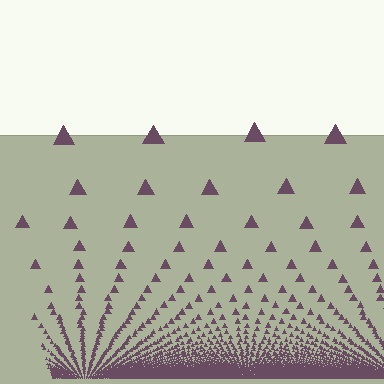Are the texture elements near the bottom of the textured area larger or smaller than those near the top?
Smaller. The gradient is inverted — elements near the bottom are smaller and denser.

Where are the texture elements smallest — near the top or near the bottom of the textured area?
Near the bottom.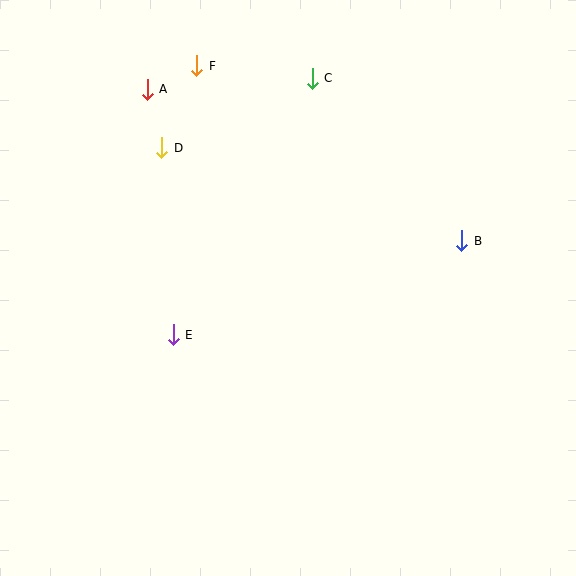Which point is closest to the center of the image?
Point E at (173, 335) is closest to the center.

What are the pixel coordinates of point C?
Point C is at (312, 78).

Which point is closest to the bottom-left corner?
Point E is closest to the bottom-left corner.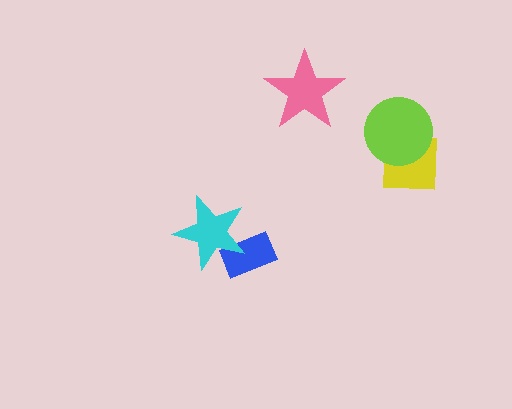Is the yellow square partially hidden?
Yes, it is partially covered by another shape.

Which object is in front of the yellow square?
The lime circle is in front of the yellow square.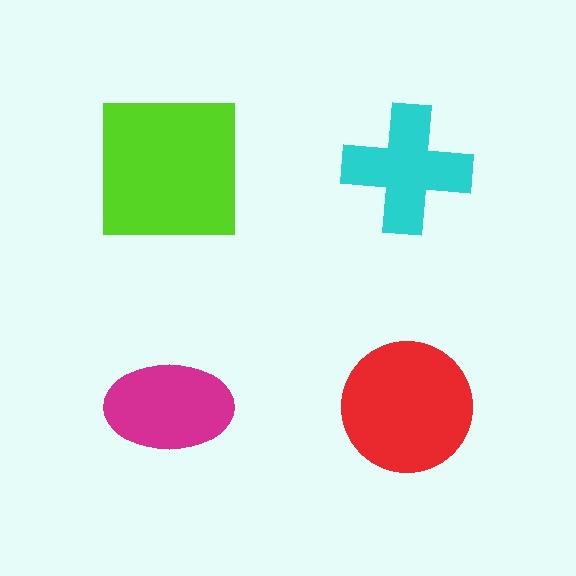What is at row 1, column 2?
A cyan cross.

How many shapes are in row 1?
2 shapes.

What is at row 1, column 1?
A lime square.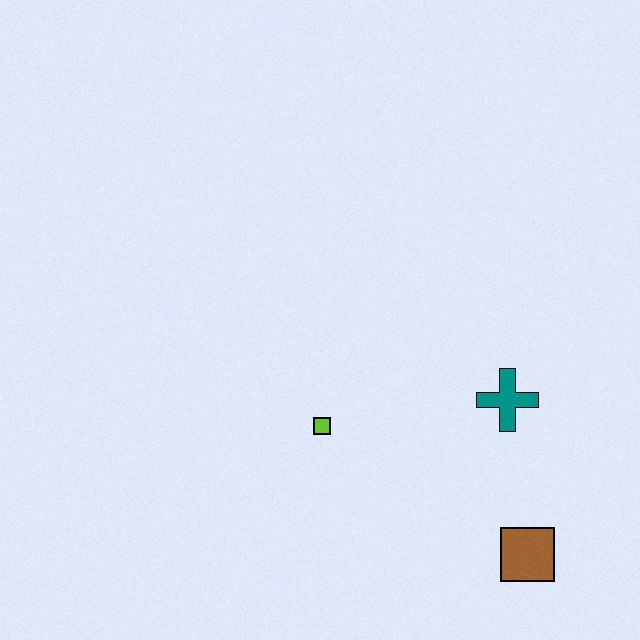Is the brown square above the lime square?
No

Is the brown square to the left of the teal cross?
No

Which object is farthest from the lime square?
The brown square is farthest from the lime square.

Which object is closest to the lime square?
The teal cross is closest to the lime square.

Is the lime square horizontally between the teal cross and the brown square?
No